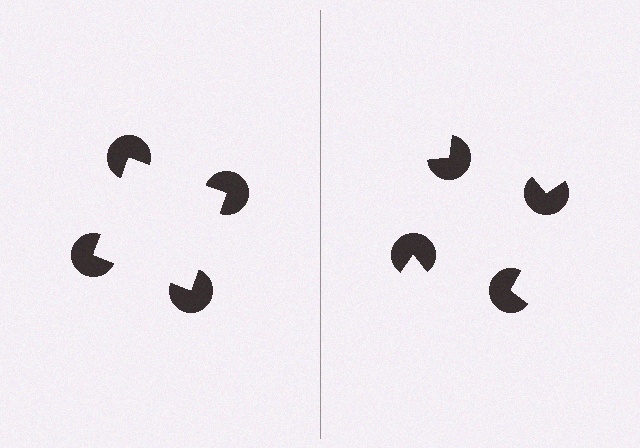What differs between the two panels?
The pac-man discs are positioned identically on both sides; only the wedge orientations differ. On the left they align to a square; on the right they are misaligned.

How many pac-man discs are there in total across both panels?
8 — 4 on each side.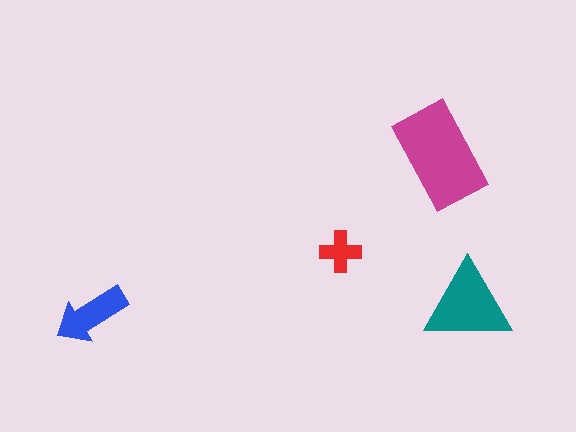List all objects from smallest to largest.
The red cross, the blue arrow, the teal triangle, the magenta rectangle.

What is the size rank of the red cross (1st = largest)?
4th.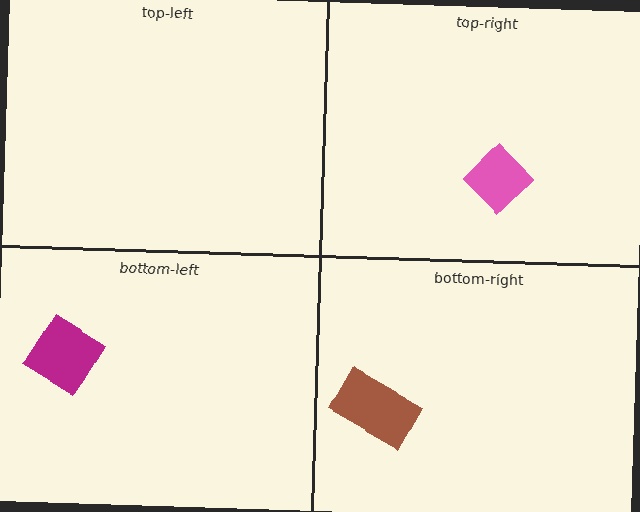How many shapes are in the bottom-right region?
1.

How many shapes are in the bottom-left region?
1.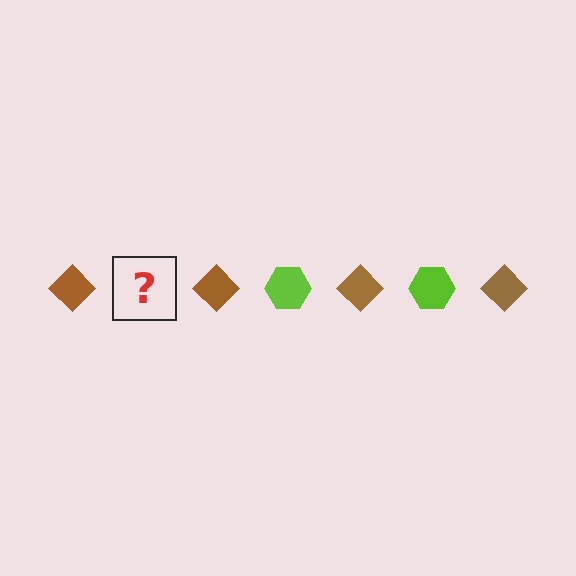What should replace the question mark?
The question mark should be replaced with a lime hexagon.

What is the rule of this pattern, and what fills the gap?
The rule is that the pattern alternates between brown diamond and lime hexagon. The gap should be filled with a lime hexagon.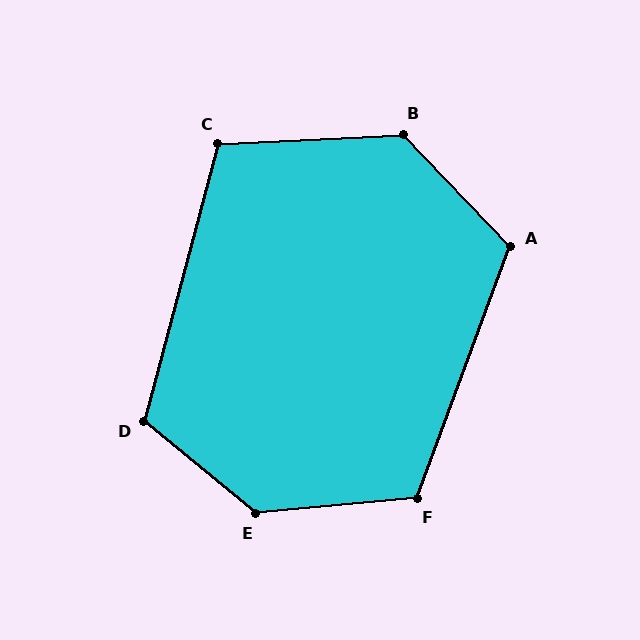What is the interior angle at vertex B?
Approximately 130 degrees (obtuse).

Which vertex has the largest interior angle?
E, at approximately 136 degrees.